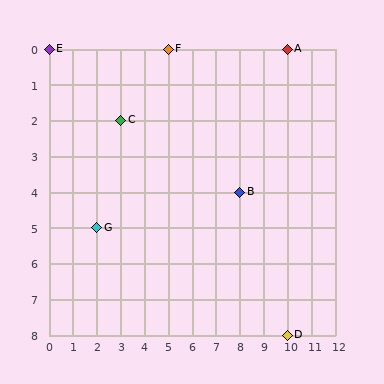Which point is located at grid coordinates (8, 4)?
Point B is at (8, 4).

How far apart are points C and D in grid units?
Points C and D are 7 columns and 6 rows apart (about 9.2 grid units diagonally).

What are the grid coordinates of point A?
Point A is at grid coordinates (10, 0).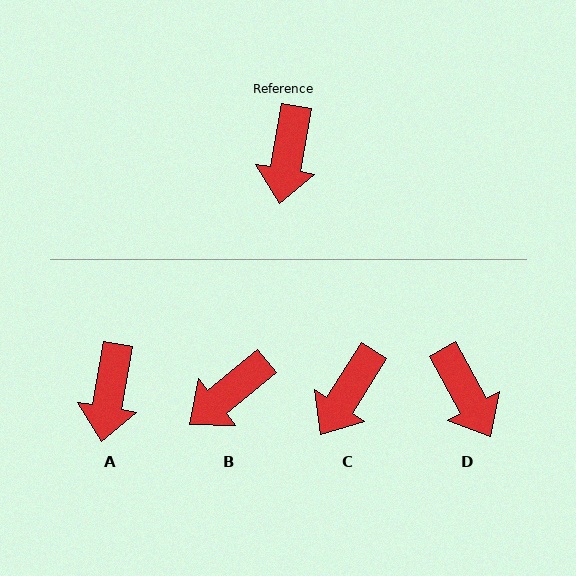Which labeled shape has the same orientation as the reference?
A.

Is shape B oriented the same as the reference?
No, it is off by about 41 degrees.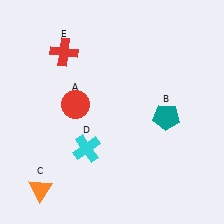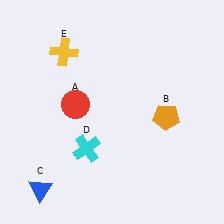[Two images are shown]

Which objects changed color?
B changed from teal to orange. C changed from orange to blue. E changed from red to yellow.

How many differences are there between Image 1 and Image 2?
There are 3 differences between the two images.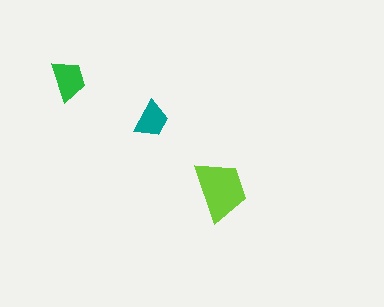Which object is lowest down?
The lime trapezoid is bottommost.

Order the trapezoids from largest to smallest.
the lime one, the green one, the teal one.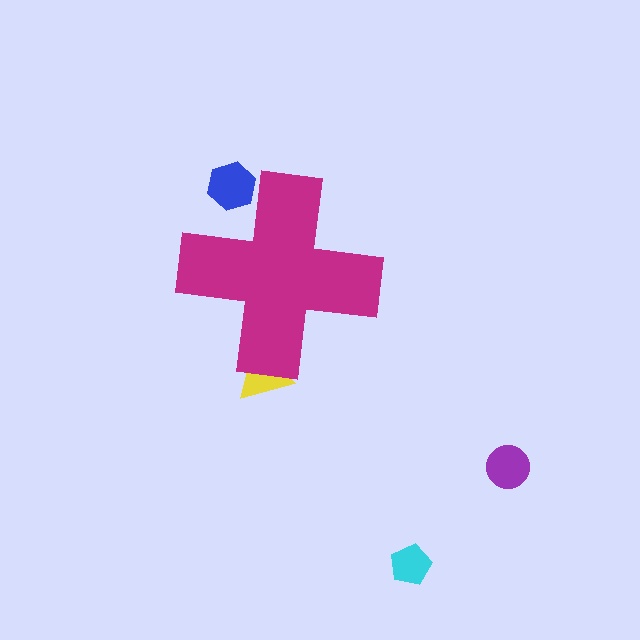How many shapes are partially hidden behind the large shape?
2 shapes are partially hidden.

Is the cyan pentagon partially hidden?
No, the cyan pentagon is fully visible.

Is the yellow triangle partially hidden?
Yes, the yellow triangle is partially hidden behind the magenta cross.